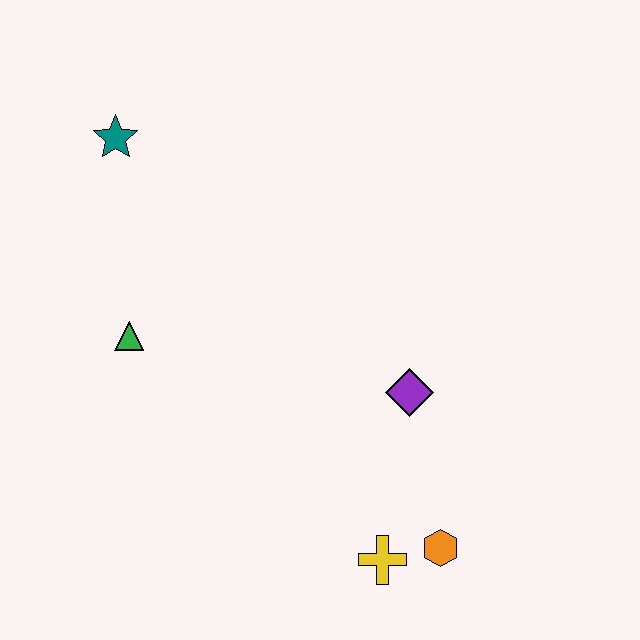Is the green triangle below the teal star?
Yes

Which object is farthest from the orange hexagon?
The teal star is farthest from the orange hexagon.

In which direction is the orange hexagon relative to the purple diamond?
The orange hexagon is below the purple diamond.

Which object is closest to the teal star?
The green triangle is closest to the teal star.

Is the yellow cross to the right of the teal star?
Yes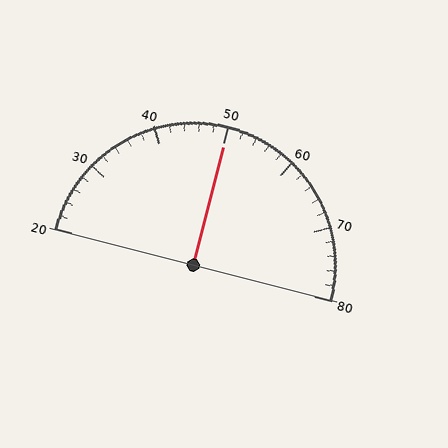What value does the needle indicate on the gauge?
The needle indicates approximately 50.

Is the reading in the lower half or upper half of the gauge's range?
The reading is in the upper half of the range (20 to 80).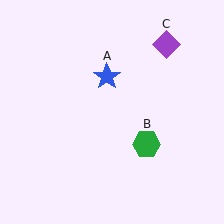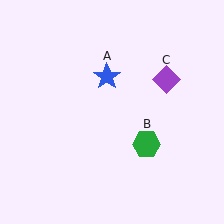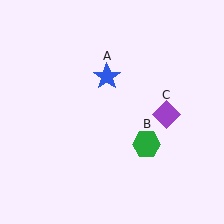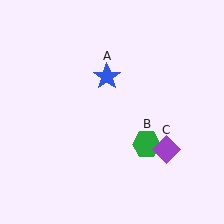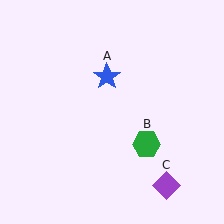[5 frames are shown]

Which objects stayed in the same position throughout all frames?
Blue star (object A) and green hexagon (object B) remained stationary.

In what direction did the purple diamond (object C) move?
The purple diamond (object C) moved down.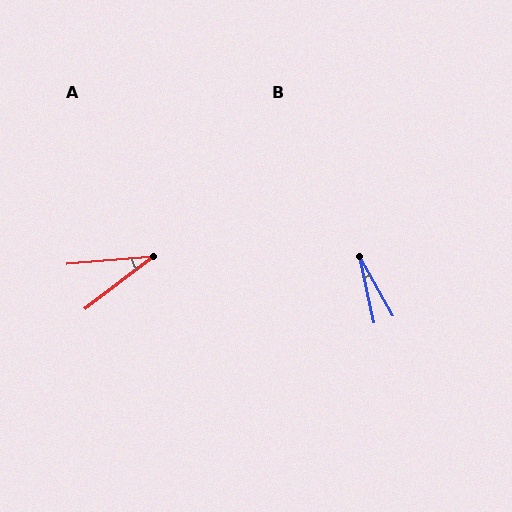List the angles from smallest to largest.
B (17°), A (32°).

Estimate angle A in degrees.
Approximately 32 degrees.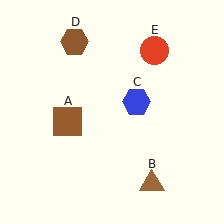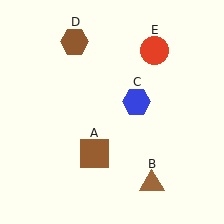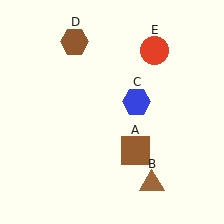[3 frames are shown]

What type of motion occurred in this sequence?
The brown square (object A) rotated counterclockwise around the center of the scene.